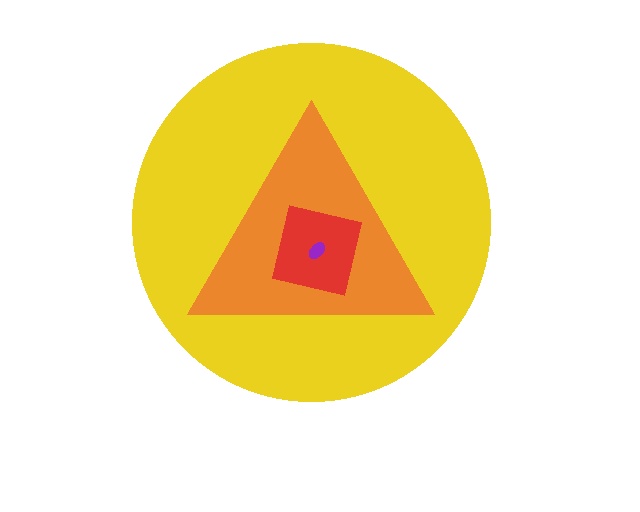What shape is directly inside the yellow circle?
The orange triangle.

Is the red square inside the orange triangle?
Yes.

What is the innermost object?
The purple ellipse.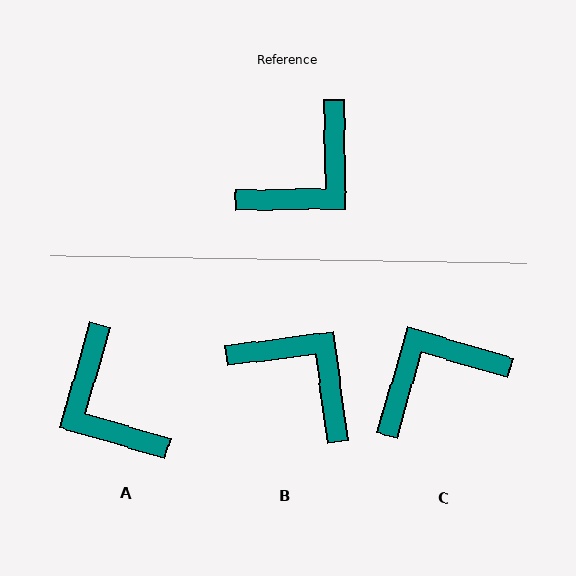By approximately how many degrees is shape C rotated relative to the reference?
Approximately 163 degrees counter-clockwise.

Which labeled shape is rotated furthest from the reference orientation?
C, about 163 degrees away.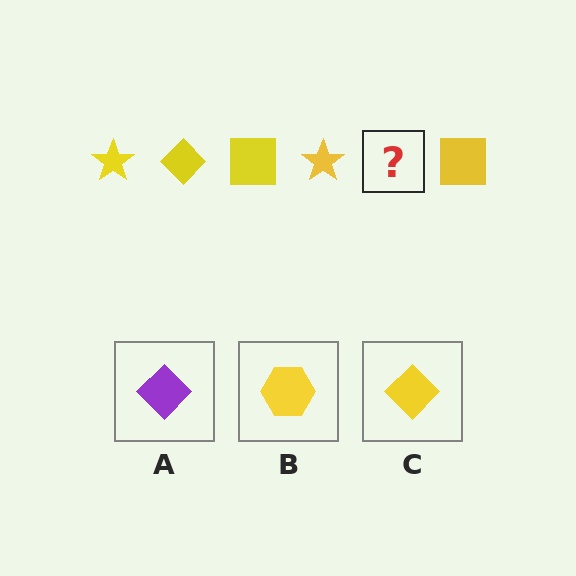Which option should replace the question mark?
Option C.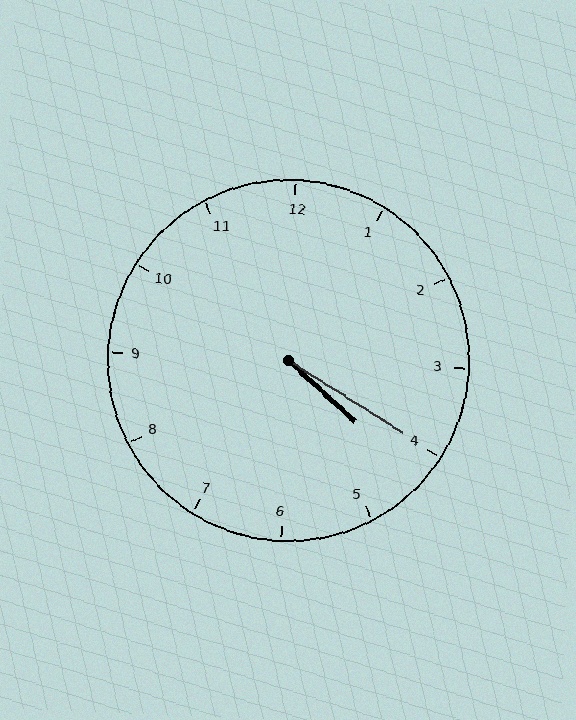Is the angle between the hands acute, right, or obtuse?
It is acute.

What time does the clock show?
4:20.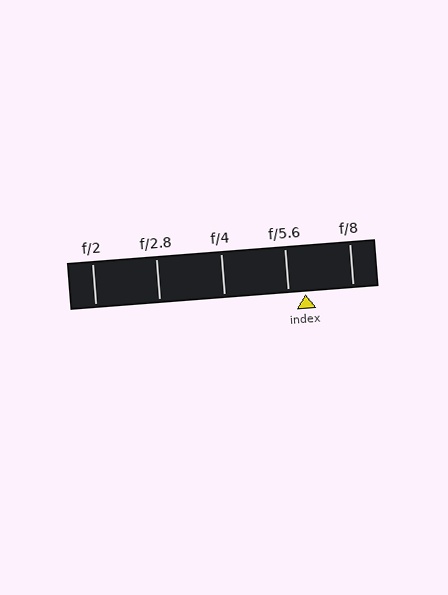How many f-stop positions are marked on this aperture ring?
There are 5 f-stop positions marked.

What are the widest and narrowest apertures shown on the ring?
The widest aperture shown is f/2 and the narrowest is f/8.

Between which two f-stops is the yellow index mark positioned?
The index mark is between f/5.6 and f/8.